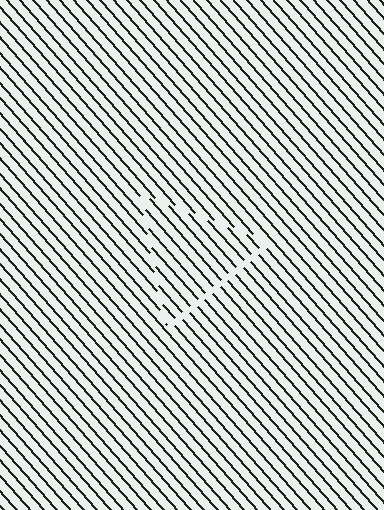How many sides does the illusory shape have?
3 sides — the line-ends trace a triangle.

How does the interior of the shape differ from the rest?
The interior of the shape contains the same grating, shifted by half a period — the contour is defined by the phase discontinuity where line-ends from the inner and outer gratings abut.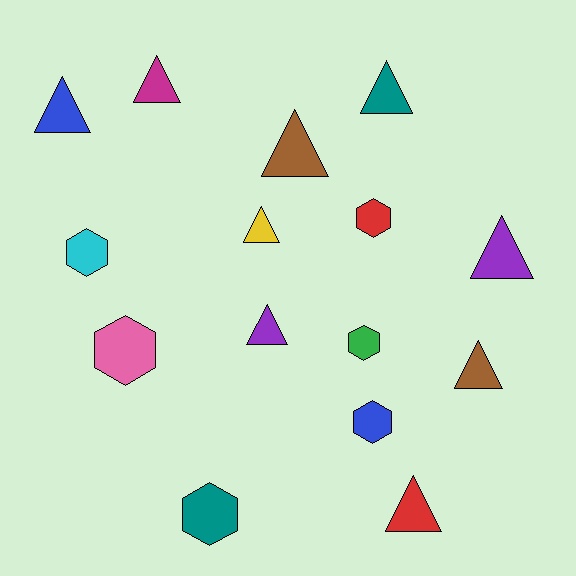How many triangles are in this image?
There are 9 triangles.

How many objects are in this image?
There are 15 objects.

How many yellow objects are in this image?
There is 1 yellow object.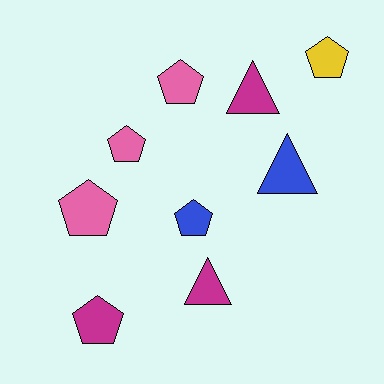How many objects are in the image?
There are 9 objects.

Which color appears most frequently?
Magenta, with 3 objects.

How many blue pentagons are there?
There is 1 blue pentagon.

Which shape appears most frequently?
Pentagon, with 6 objects.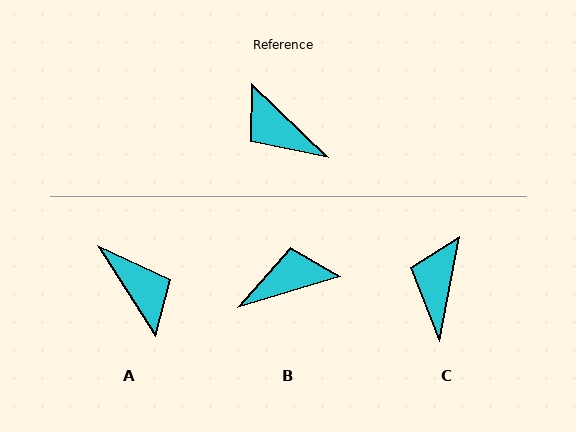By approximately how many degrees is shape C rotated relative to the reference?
Approximately 57 degrees clockwise.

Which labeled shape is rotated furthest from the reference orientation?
A, about 167 degrees away.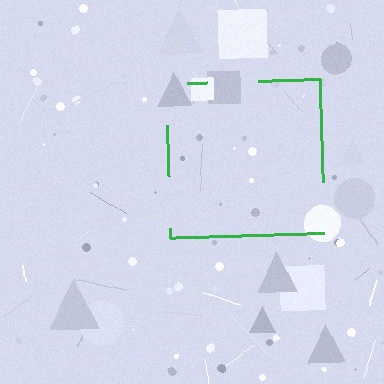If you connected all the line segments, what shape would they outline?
They would outline a square.